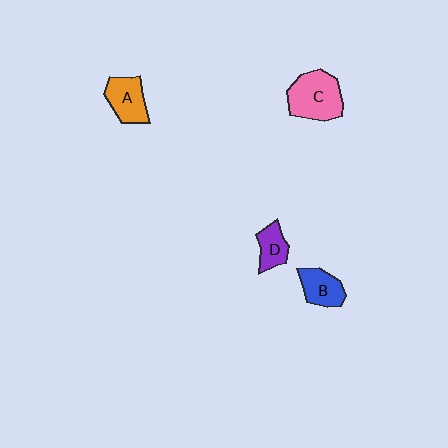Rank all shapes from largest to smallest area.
From largest to smallest: C (pink), A (orange), B (blue), D (purple).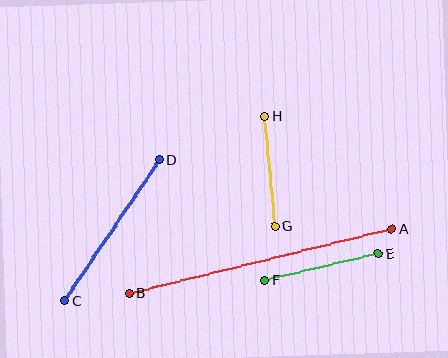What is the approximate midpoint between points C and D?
The midpoint is at approximately (112, 230) pixels.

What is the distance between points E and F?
The distance is approximately 116 pixels.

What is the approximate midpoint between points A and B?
The midpoint is at approximately (260, 261) pixels.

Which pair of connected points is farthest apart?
Points A and B are farthest apart.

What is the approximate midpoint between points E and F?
The midpoint is at approximately (322, 267) pixels.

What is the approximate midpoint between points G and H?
The midpoint is at approximately (270, 172) pixels.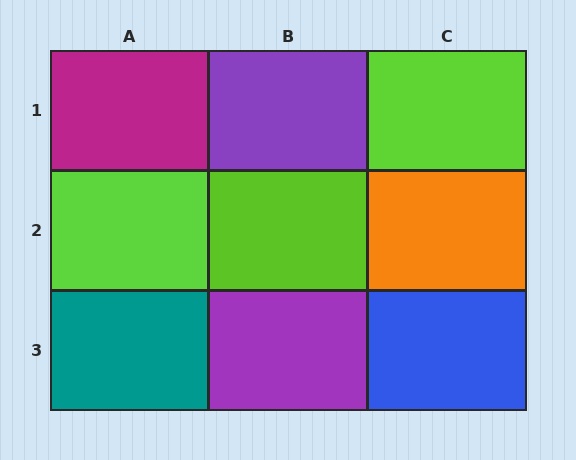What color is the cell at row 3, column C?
Blue.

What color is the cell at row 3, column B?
Purple.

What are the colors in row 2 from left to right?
Lime, lime, orange.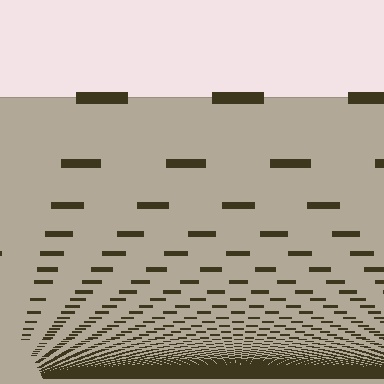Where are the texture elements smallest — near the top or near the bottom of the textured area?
Near the bottom.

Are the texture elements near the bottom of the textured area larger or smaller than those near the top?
Smaller. The gradient is inverted — elements near the bottom are smaller and denser.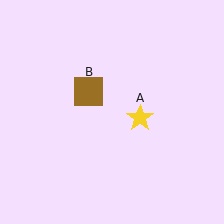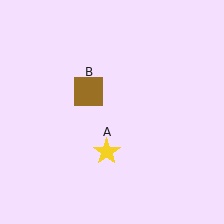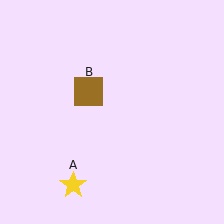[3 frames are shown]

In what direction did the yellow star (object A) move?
The yellow star (object A) moved down and to the left.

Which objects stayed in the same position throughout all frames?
Brown square (object B) remained stationary.